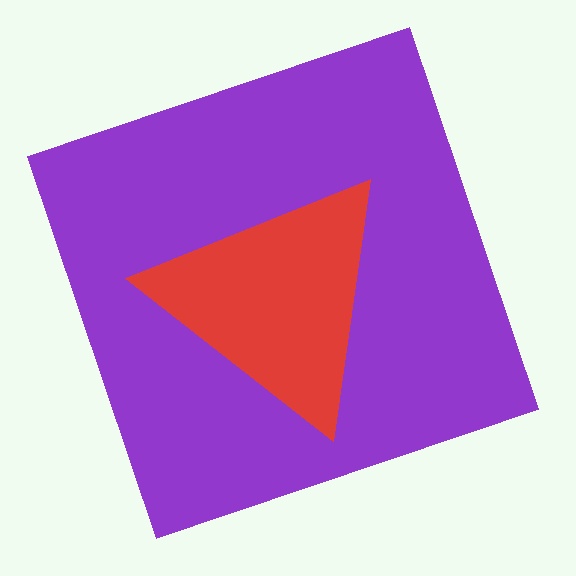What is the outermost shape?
The purple square.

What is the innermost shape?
The red triangle.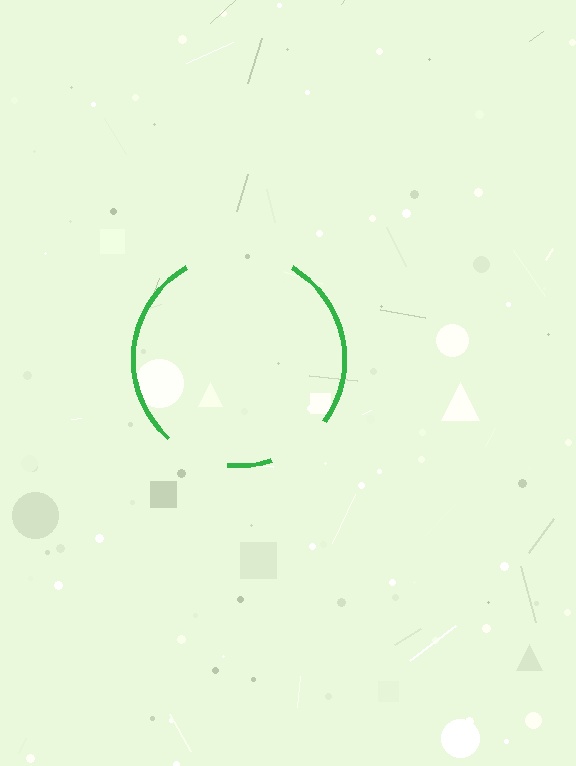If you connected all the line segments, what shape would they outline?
They would outline a circle.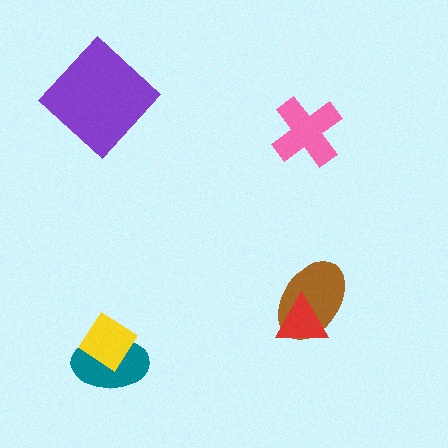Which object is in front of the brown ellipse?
The red triangle is in front of the brown ellipse.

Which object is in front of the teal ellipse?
The yellow diamond is in front of the teal ellipse.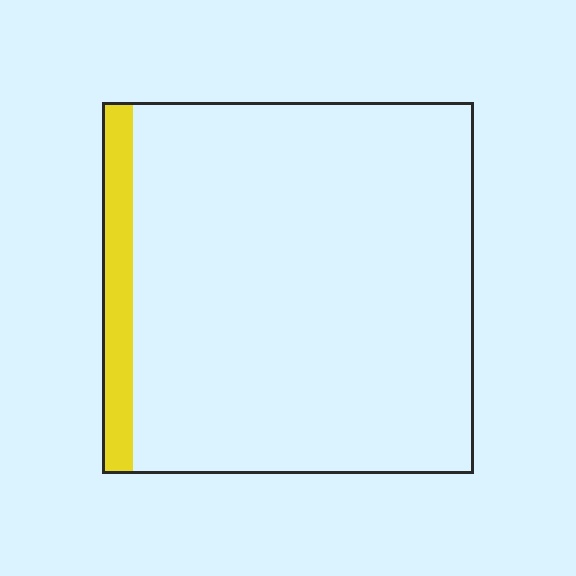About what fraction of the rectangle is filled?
About one tenth (1/10).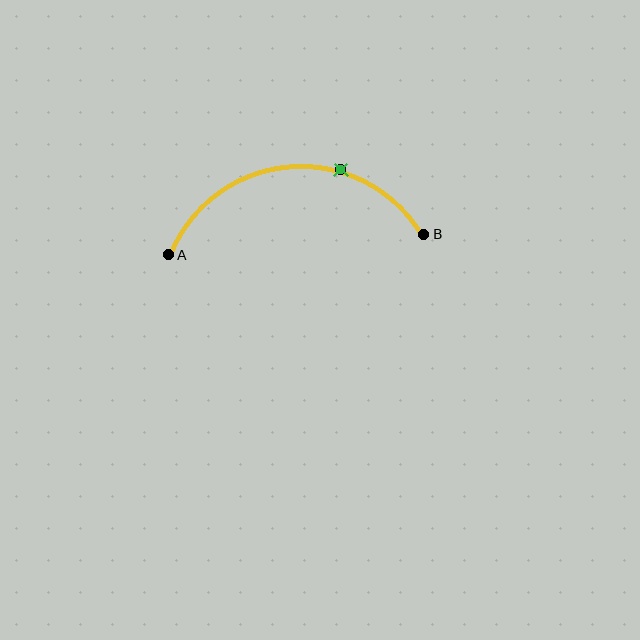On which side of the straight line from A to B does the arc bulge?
The arc bulges above the straight line connecting A and B.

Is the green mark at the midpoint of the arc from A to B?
No. The green mark lies on the arc but is closer to endpoint B. The arc midpoint would be at the point on the curve equidistant along the arc from both A and B.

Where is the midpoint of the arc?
The arc midpoint is the point on the curve farthest from the straight line joining A and B. It sits above that line.